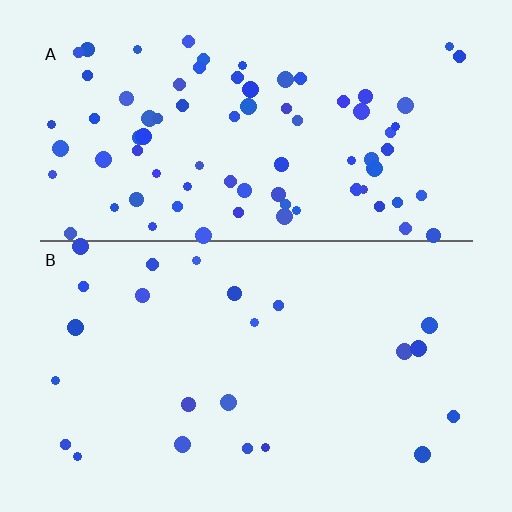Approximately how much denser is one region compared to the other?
Approximately 3.5× — region A over region B.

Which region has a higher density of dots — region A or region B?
A (the top).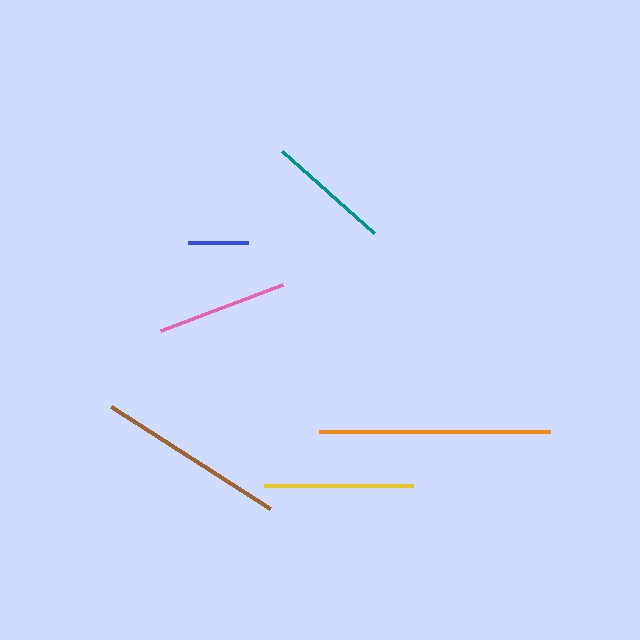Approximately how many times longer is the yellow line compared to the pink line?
The yellow line is approximately 1.1 times the length of the pink line.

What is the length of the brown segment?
The brown segment is approximately 189 pixels long.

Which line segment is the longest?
The orange line is the longest at approximately 231 pixels.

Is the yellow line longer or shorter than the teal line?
The yellow line is longer than the teal line.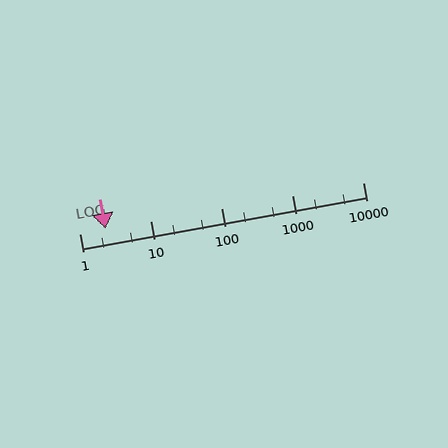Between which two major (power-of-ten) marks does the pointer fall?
The pointer is between 1 and 10.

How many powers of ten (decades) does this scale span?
The scale spans 4 decades, from 1 to 10000.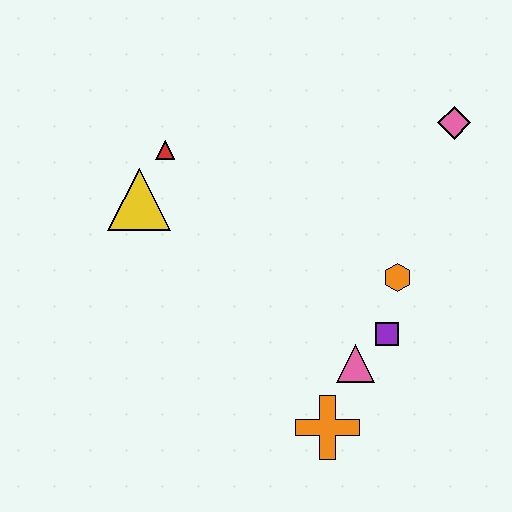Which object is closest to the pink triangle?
The purple square is closest to the pink triangle.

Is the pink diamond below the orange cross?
No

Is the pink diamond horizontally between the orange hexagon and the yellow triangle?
No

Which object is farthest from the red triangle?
The orange cross is farthest from the red triangle.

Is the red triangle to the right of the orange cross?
No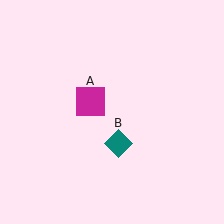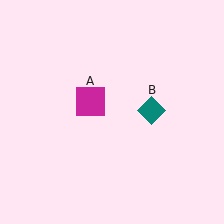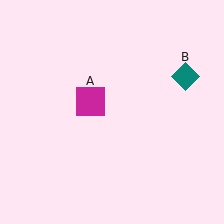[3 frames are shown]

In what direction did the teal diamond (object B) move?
The teal diamond (object B) moved up and to the right.